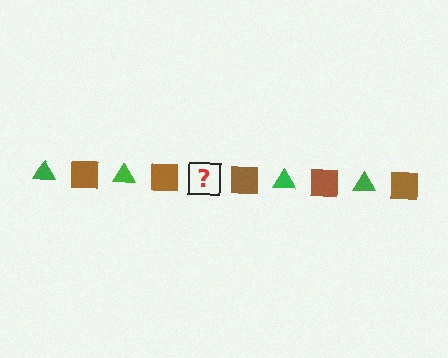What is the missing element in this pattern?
The missing element is a green triangle.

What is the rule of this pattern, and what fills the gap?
The rule is that the pattern alternates between green triangle and brown square. The gap should be filled with a green triangle.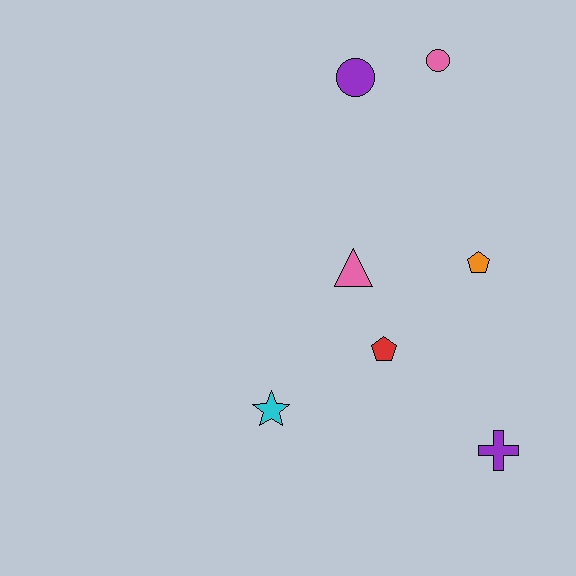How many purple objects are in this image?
There are 2 purple objects.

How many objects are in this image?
There are 7 objects.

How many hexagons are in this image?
There are no hexagons.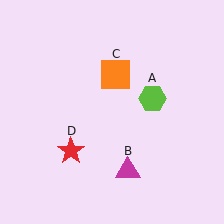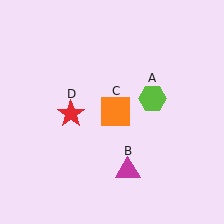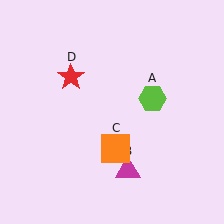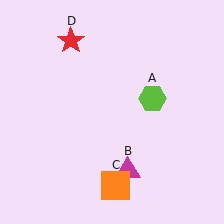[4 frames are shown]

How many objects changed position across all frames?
2 objects changed position: orange square (object C), red star (object D).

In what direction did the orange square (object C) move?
The orange square (object C) moved down.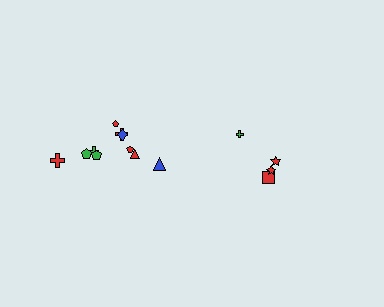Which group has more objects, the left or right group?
The left group.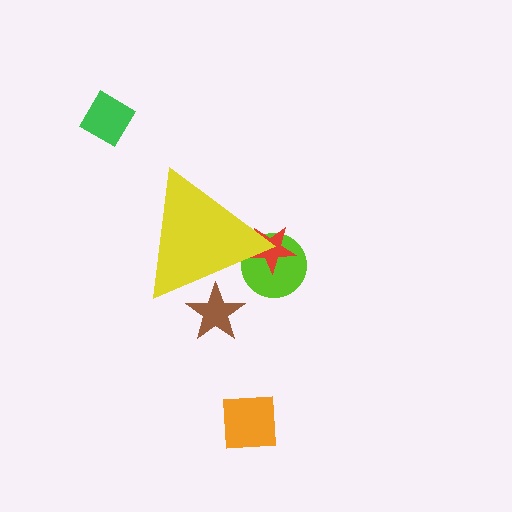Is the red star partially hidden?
Yes, the red star is partially hidden behind the yellow triangle.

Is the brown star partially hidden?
Yes, the brown star is partially hidden behind the yellow triangle.